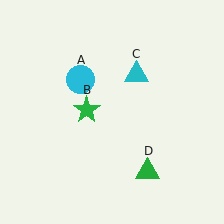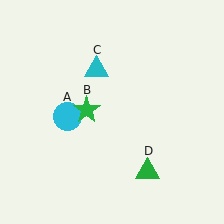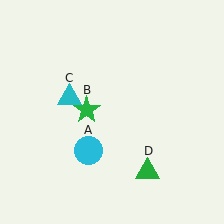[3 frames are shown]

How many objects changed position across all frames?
2 objects changed position: cyan circle (object A), cyan triangle (object C).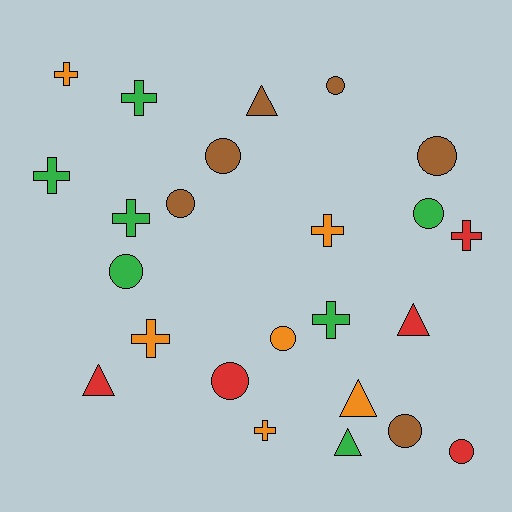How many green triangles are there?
There is 1 green triangle.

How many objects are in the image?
There are 24 objects.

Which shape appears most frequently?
Circle, with 10 objects.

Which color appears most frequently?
Green, with 7 objects.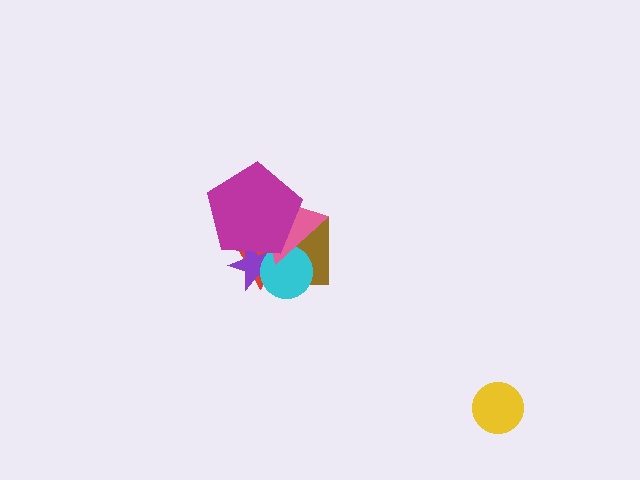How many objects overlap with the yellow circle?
0 objects overlap with the yellow circle.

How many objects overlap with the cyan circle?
4 objects overlap with the cyan circle.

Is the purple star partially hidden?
Yes, it is partially covered by another shape.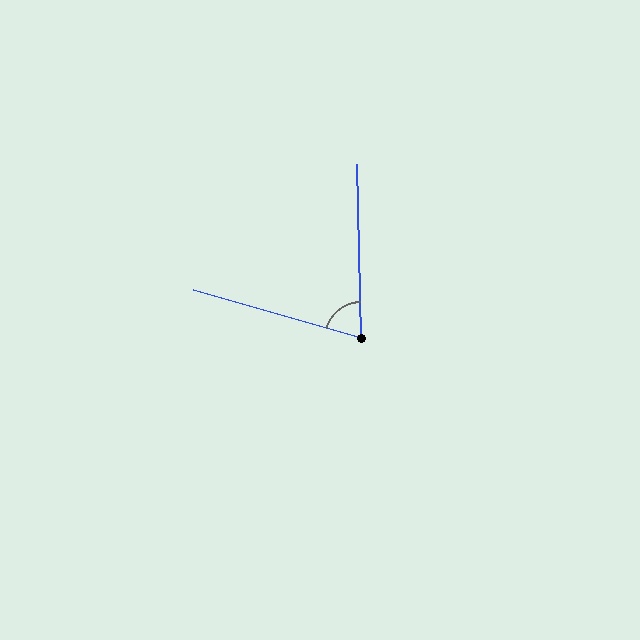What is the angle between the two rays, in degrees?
Approximately 73 degrees.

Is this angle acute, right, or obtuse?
It is acute.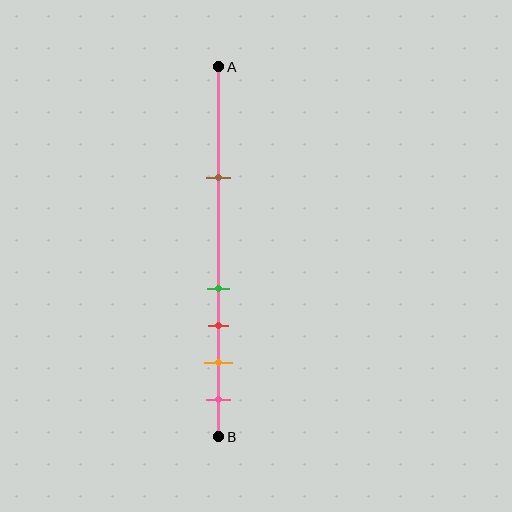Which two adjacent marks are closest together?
The green and red marks are the closest adjacent pair.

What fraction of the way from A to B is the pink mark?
The pink mark is approximately 90% (0.9) of the way from A to B.